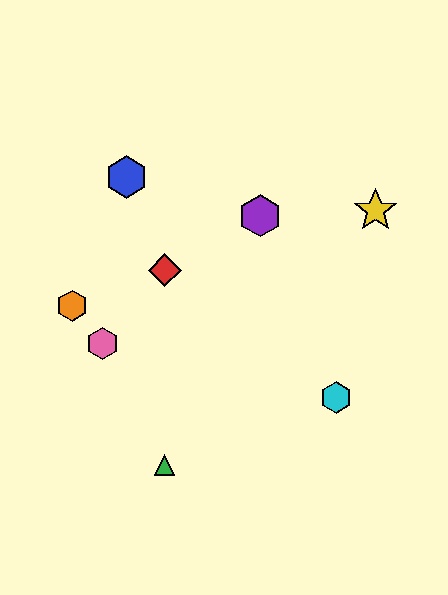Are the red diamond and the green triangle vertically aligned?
Yes, both are at x≈165.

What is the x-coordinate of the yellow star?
The yellow star is at x≈376.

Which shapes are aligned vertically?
The red diamond, the green triangle are aligned vertically.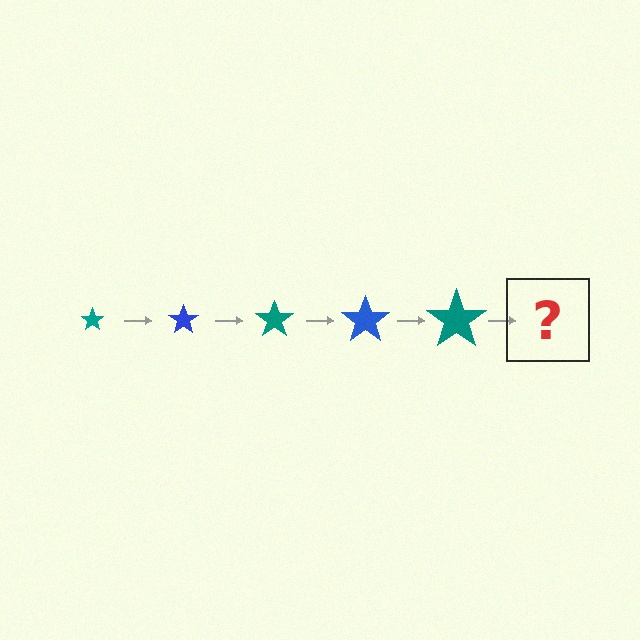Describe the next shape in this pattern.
It should be a blue star, larger than the previous one.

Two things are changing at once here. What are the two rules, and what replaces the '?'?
The two rules are that the star grows larger each step and the color cycles through teal and blue. The '?' should be a blue star, larger than the previous one.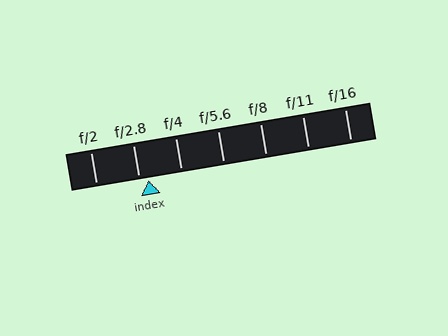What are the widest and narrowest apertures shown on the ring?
The widest aperture shown is f/2 and the narrowest is f/16.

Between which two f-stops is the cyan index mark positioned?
The index mark is between f/2.8 and f/4.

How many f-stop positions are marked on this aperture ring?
There are 7 f-stop positions marked.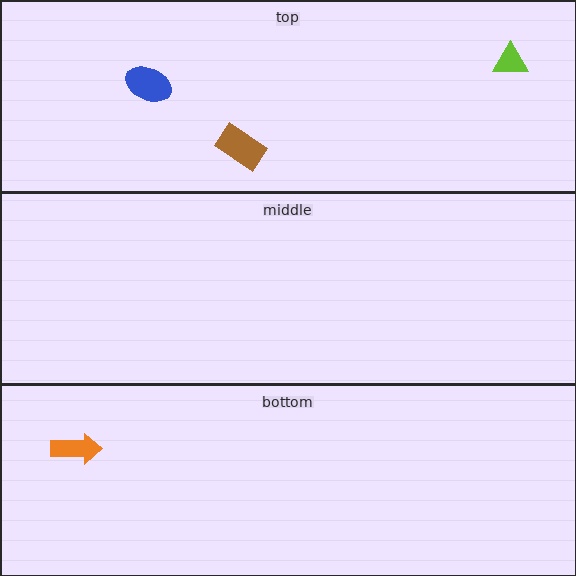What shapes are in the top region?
The brown rectangle, the lime triangle, the blue ellipse.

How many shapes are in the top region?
3.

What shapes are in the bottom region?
The orange arrow.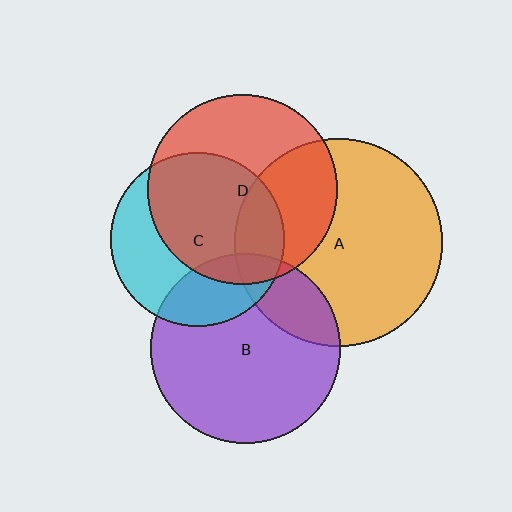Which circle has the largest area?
Circle A (orange).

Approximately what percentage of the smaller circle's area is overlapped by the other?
Approximately 10%.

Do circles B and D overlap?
Yes.